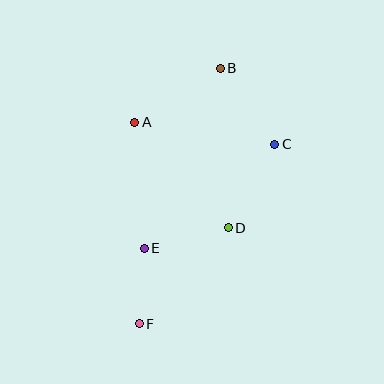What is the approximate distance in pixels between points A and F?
The distance between A and F is approximately 202 pixels.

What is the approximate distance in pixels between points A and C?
The distance between A and C is approximately 142 pixels.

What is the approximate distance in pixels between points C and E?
The distance between C and E is approximately 167 pixels.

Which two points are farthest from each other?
Points B and F are farthest from each other.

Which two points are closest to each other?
Points E and F are closest to each other.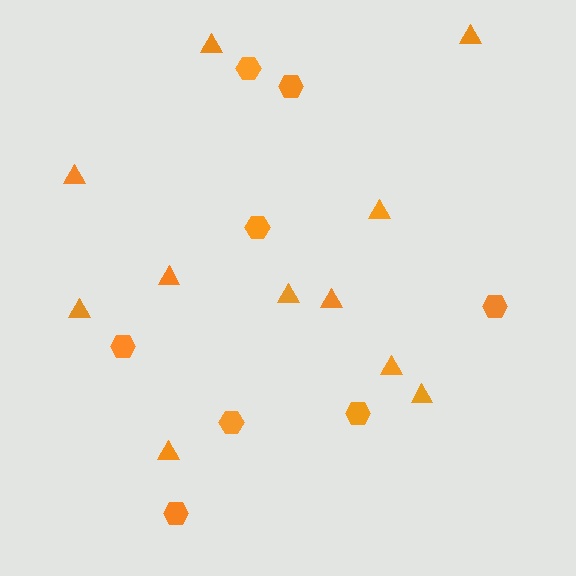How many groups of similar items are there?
There are 2 groups: one group of hexagons (8) and one group of triangles (11).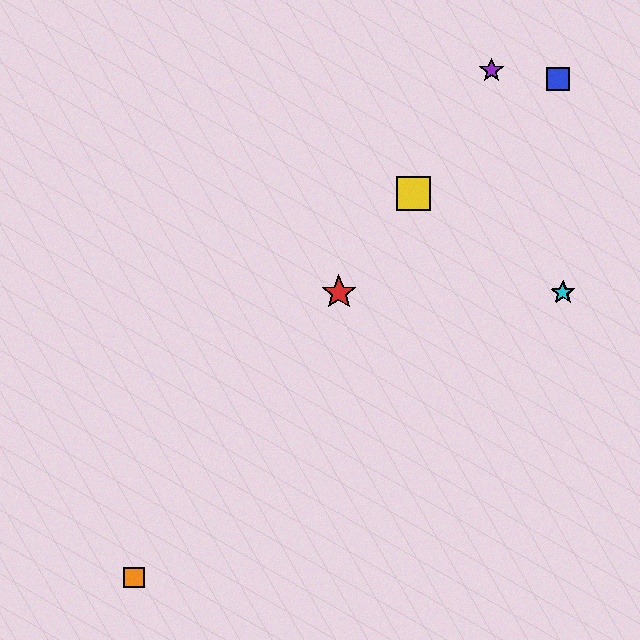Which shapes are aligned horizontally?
The red star, the green star, the cyan star are aligned horizontally.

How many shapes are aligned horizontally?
3 shapes (the red star, the green star, the cyan star) are aligned horizontally.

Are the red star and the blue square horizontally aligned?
No, the red star is at y≈293 and the blue square is at y≈79.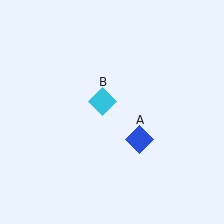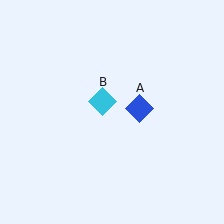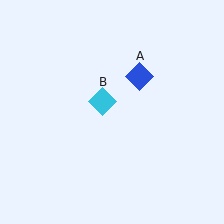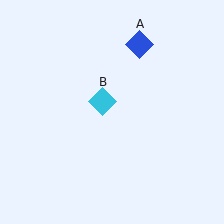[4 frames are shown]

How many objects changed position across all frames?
1 object changed position: blue diamond (object A).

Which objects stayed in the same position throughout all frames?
Cyan diamond (object B) remained stationary.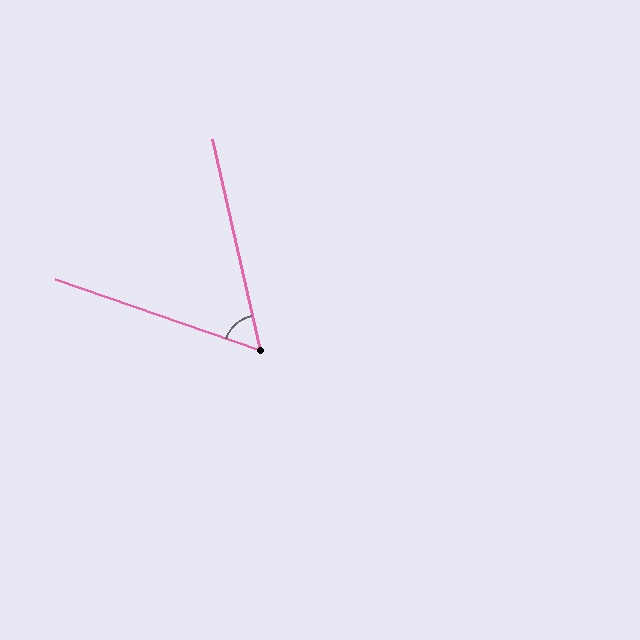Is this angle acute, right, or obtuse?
It is acute.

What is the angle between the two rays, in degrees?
Approximately 58 degrees.